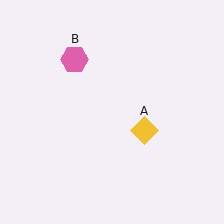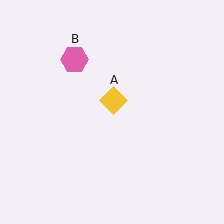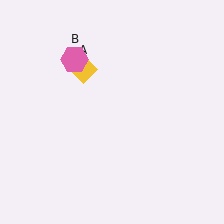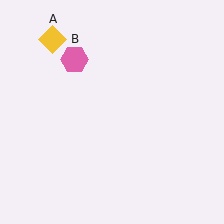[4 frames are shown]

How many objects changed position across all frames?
1 object changed position: yellow diamond (object A).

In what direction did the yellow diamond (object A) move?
The yellow diamond (object A) moved up and to the left.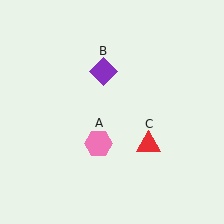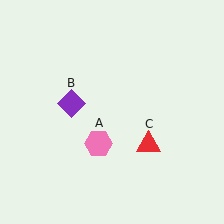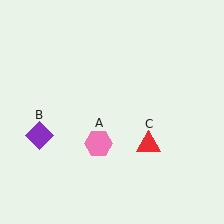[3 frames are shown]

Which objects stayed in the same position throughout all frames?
Pink hexagon (object A) and red triangle (object C) remained stationary.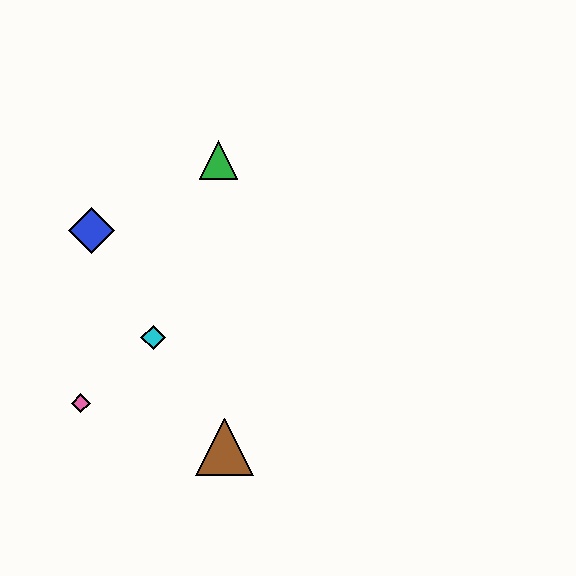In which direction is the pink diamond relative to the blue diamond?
The pink diamond is below the blue diamond.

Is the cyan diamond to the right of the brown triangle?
No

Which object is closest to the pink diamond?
The cyan diamond is closest to the pink diamond.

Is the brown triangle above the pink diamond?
No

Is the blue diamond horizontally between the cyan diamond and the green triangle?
No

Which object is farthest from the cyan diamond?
The green triangle is farthest from the cyan diamond.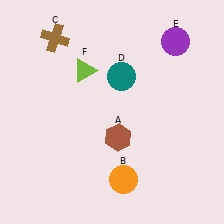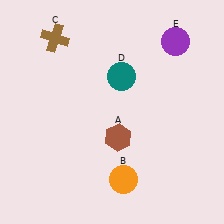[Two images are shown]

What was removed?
The lime triangle (F) was removed in Image 2.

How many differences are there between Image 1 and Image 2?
There is 1 difference between the two images.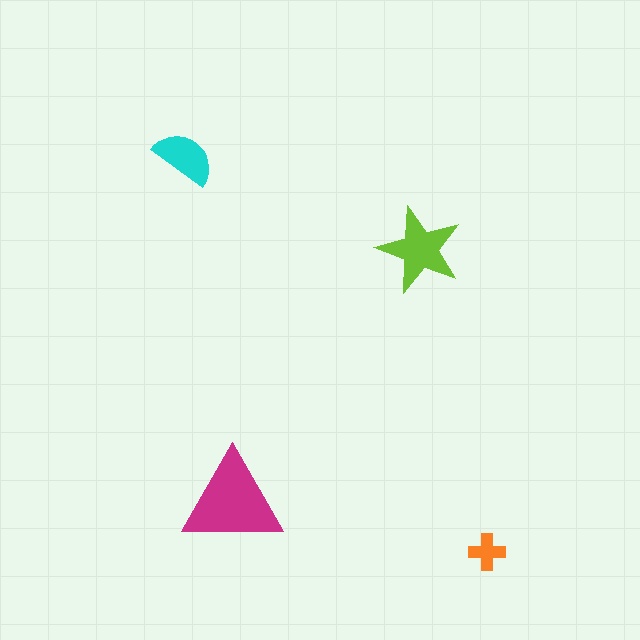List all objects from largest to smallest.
The magenta triangle, the lime star, the cyan semicircle, the orange cross.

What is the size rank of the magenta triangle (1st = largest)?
1st.